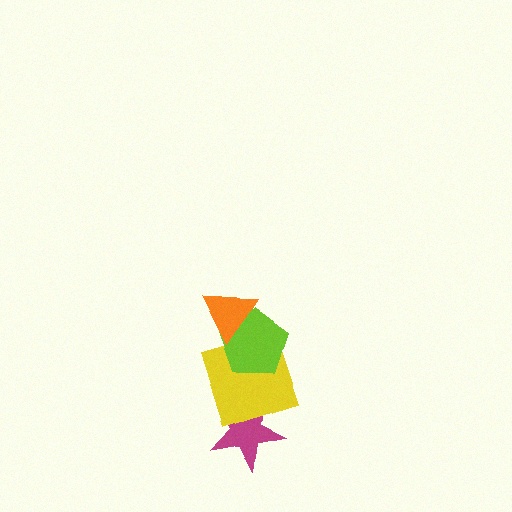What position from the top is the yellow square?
The yellow square is 3rd from the top.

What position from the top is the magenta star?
The magenta star is 4th from the top.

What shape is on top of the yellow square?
The lime pentagon is on top of the yellow square.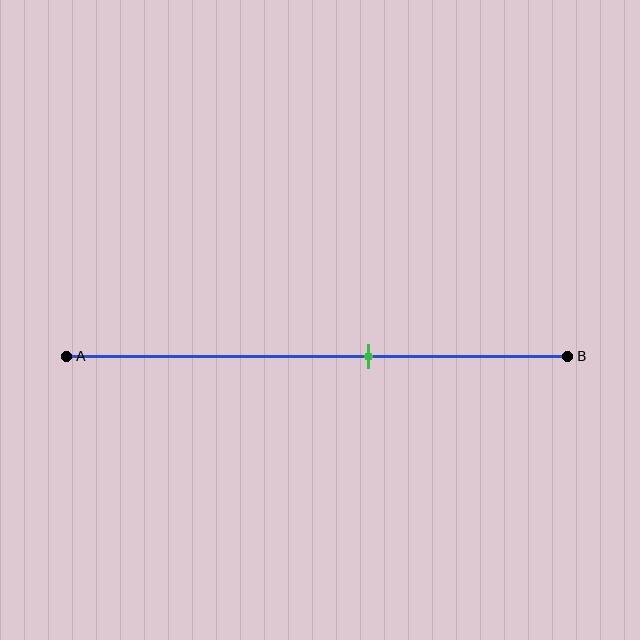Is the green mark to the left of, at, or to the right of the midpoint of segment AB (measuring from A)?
The green mark is to the right of the midpoint of segment AB.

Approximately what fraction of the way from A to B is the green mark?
The green mark is approximately 60% of the way from A to B.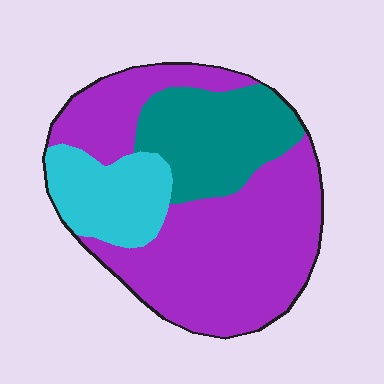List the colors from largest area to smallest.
From largest to smallest: purple, teal, cyan.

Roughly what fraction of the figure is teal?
Teal takes up about one quarter (1/4) of the figure.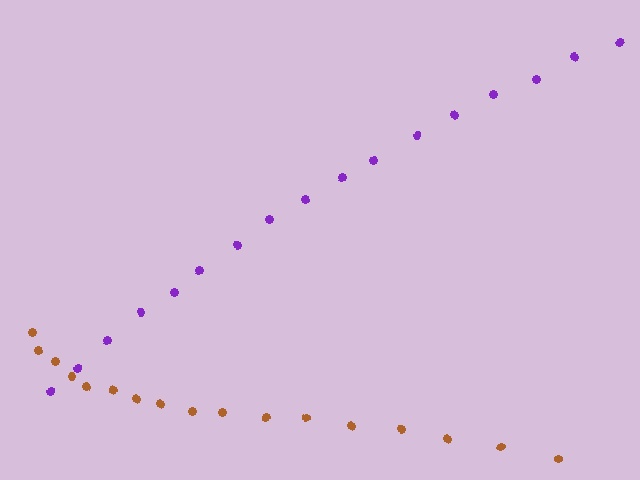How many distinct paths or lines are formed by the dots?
There are 2 distinct paths.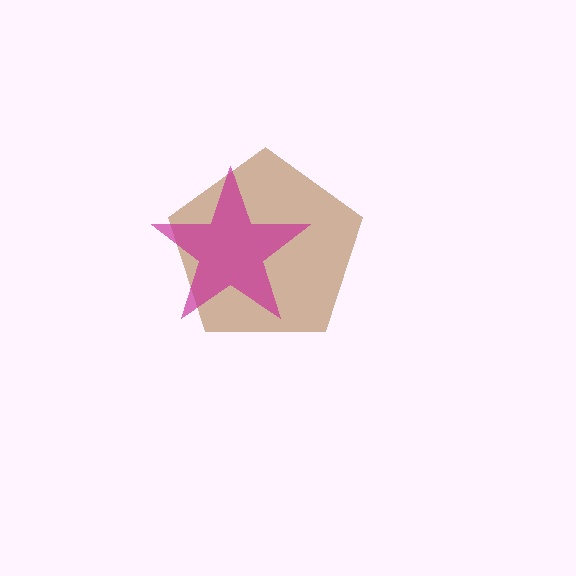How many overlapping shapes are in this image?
There are 2 overlapping shapes in the image.